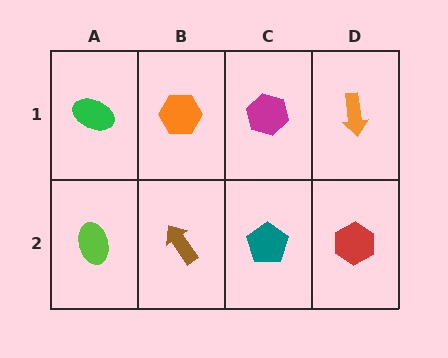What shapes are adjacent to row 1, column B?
A brown arrow (row 2, column B), a green ellipse (row 1, column A), a magenta hexagon (row 1, column C).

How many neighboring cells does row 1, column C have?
3.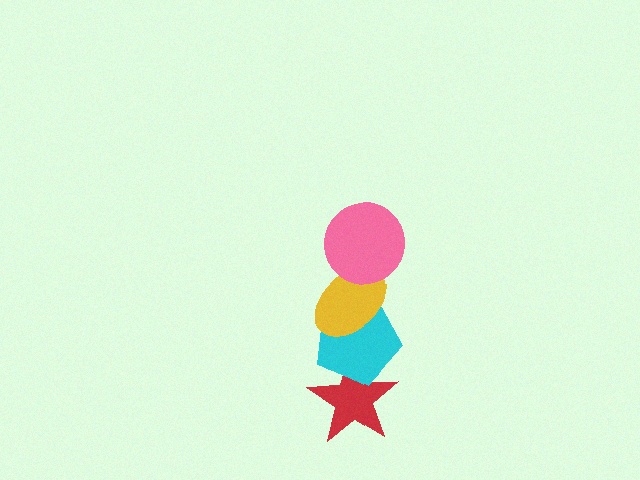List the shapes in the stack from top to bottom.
From top to bottom: the pink circle, the yellow ellipse, the cyan pentagon, the red star.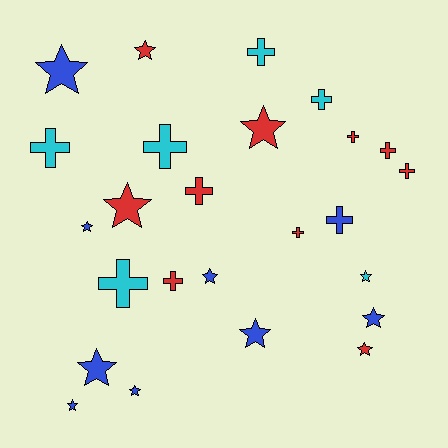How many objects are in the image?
There are 25 objects.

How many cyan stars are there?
There is 1 cyan star.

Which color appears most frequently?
Red, with 10 objects.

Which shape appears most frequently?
Star, with 13 objects.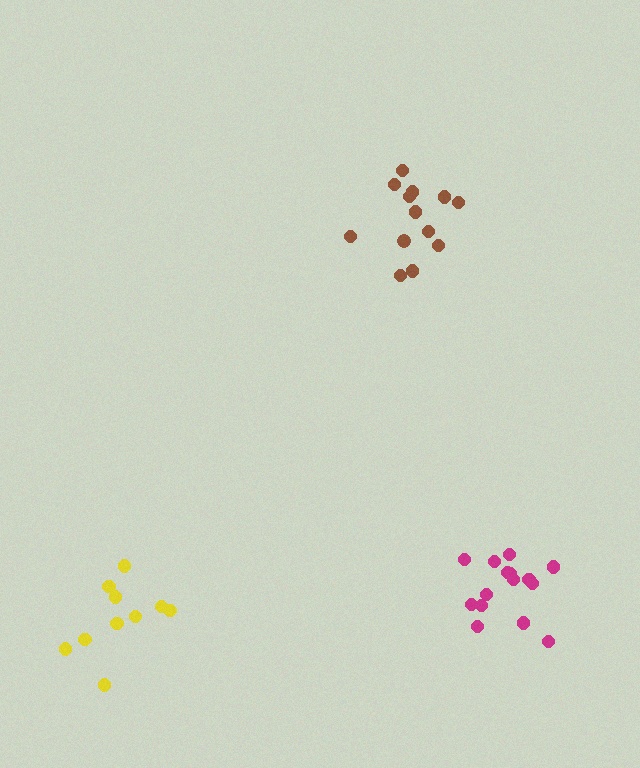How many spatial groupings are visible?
There are 3 spatial groupings.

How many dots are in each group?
Group 1: 13 dots, Group 2: 15 dots, Group 3: 10 dots (38 total).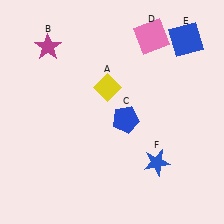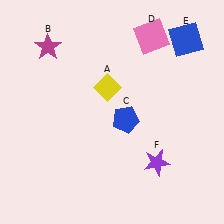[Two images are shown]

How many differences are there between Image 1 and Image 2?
There is 1 difference between the two images.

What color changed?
The star (F) changed from blue in Image 1 to purple in Image 2.